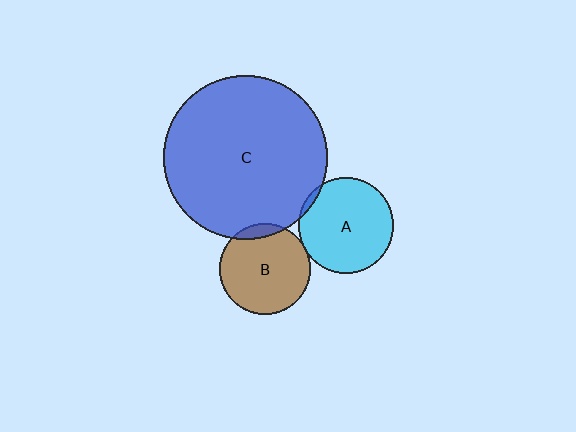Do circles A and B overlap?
Yes.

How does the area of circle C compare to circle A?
Approximately 2.9 times.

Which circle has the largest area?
Circle C (blue).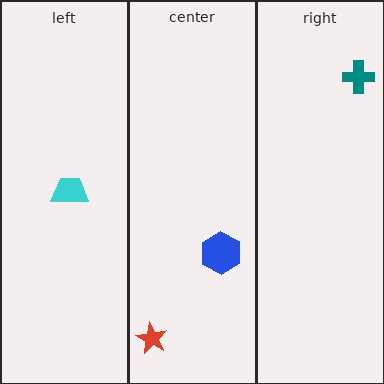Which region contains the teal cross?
The right region.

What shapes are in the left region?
The cyan trapezoid.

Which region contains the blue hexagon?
The center region.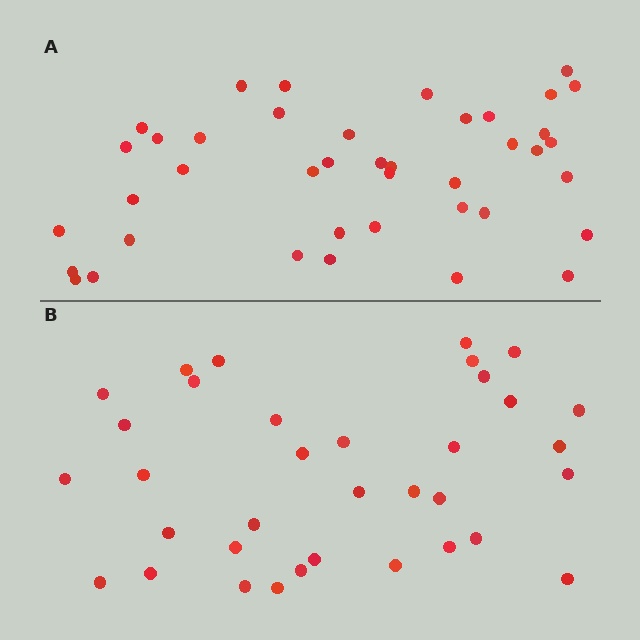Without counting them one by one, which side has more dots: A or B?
Region A (the top region) has more dots.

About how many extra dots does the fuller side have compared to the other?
Region A has about 6 more dots than region B.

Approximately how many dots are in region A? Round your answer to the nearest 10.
About 40 dots. (The exact count is 41, which rounds to 40.)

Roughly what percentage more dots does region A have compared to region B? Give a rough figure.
About 15% more.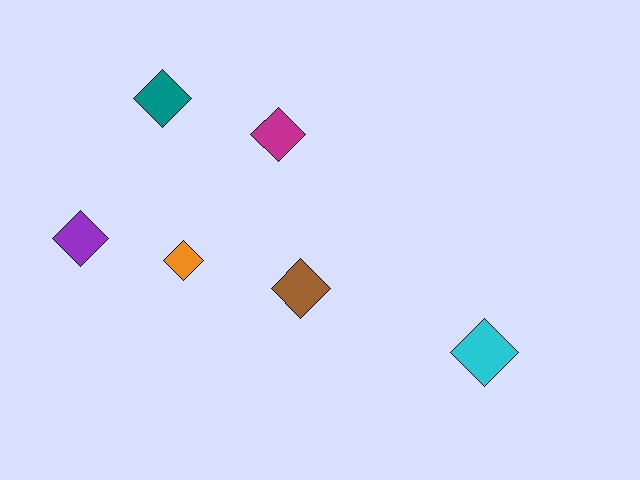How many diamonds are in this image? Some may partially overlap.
There are 6 diamonds.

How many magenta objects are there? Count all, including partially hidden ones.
There is 1 magenta object.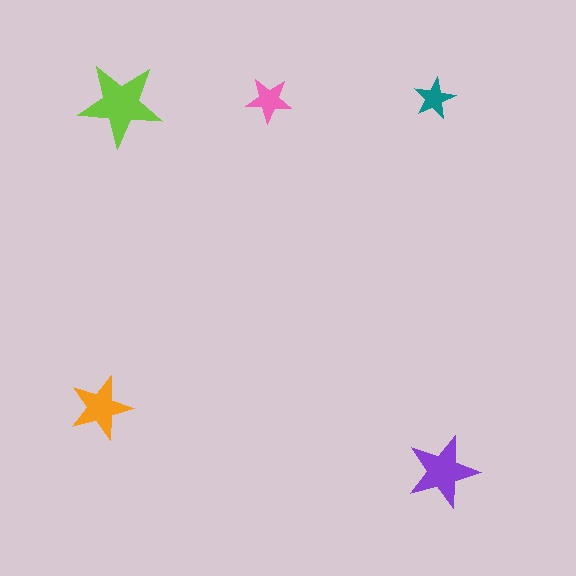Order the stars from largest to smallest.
the lime one, the purple one, the orange one, the pink one, the teal one.